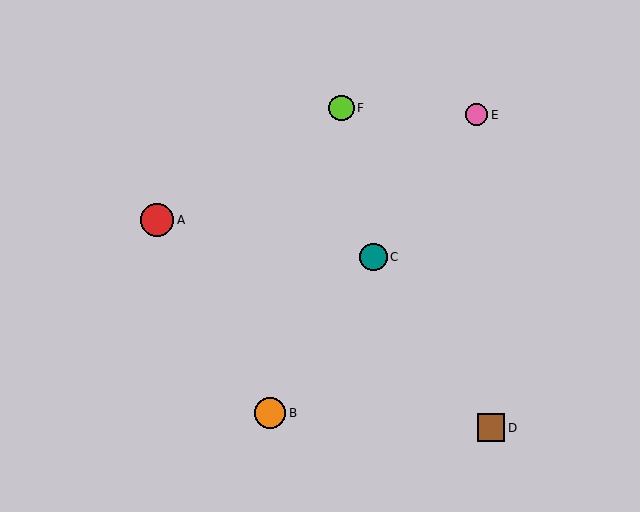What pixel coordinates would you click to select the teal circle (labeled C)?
Click at (374, 257) to select the teal circle C.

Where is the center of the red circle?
The center of the red circle is at (157, 220).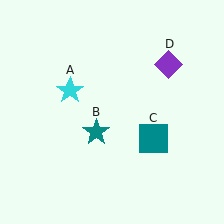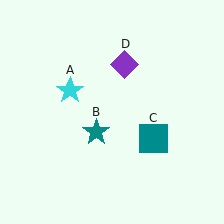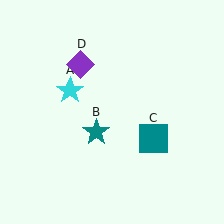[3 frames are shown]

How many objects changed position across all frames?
1 object changed position: purple diamond (object D).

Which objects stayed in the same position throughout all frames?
Cyan star (object A) and teal star (object B) and teal square (object C) remained stationary.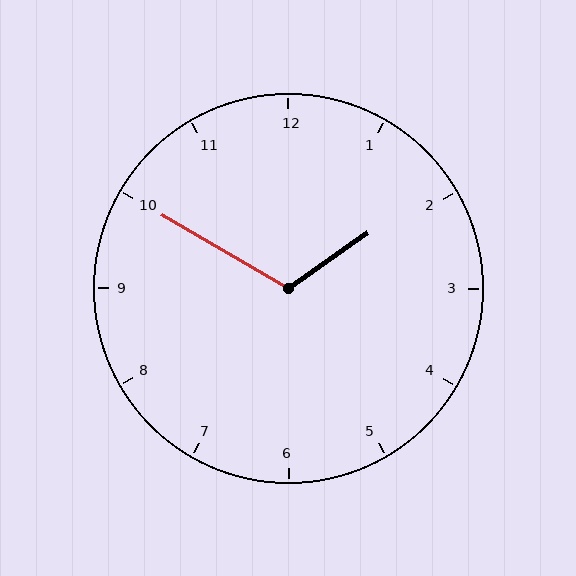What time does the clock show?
1:50.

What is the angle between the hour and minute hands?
Approximately 115 degrees.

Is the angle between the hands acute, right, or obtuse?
It is obtuse.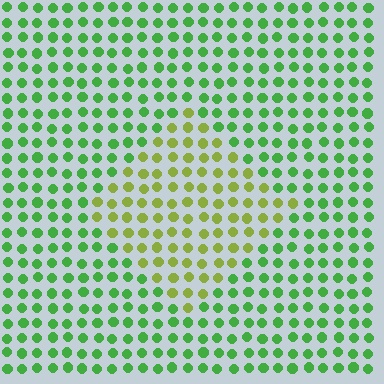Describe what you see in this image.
The image is filled with small green elements in a uniform arrangement. A diamond-shaped region is visible where the elements are tinted to a slightly different hue, forming a subtle color boundary.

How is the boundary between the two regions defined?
The boundary is defined purely by a slight shift in hue (about 40 degrees). Spacing, size, and orientation are identical on both sides.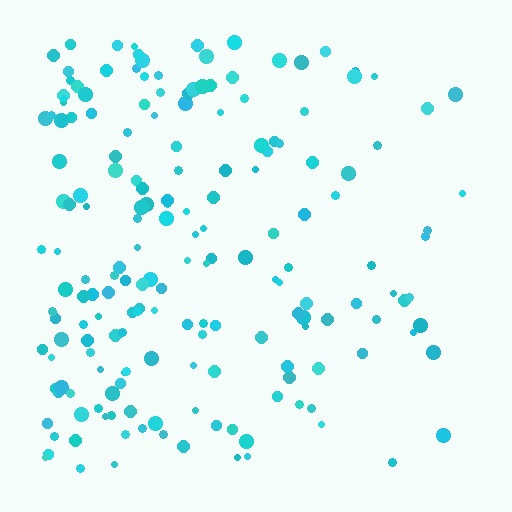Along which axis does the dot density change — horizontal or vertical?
Horizontal.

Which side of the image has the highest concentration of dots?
The left.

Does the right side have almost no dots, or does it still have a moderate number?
Still a moderate number, just noticeably fewer than the left.